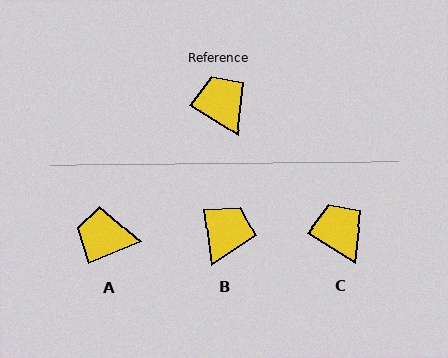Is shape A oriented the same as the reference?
No, it is off by about 55 degrees.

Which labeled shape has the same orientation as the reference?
C.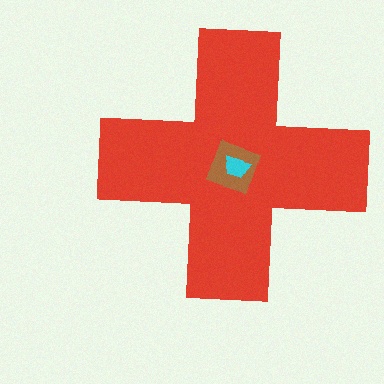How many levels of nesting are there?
3.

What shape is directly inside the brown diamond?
The cyan trapezoid.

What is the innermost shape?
The cyan trapezoid.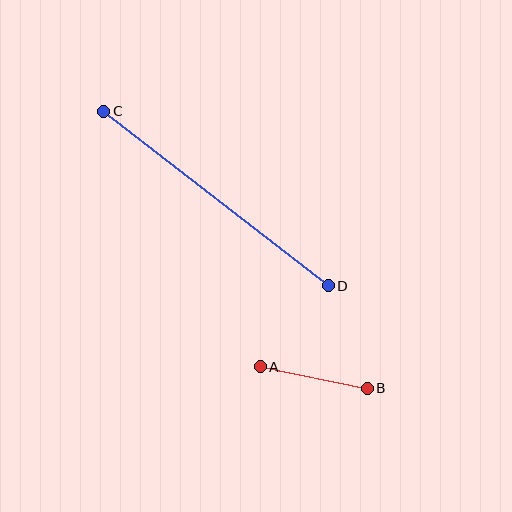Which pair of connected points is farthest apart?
Points C and D are farthest apart.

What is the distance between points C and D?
The distance is approximately 284 pixels.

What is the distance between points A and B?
The distance is approximately 109 pixels.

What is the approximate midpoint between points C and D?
The midpoint is at approximately (216, 198) pixels.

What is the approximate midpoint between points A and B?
The midpoint is at approximately (314, 378) pixels.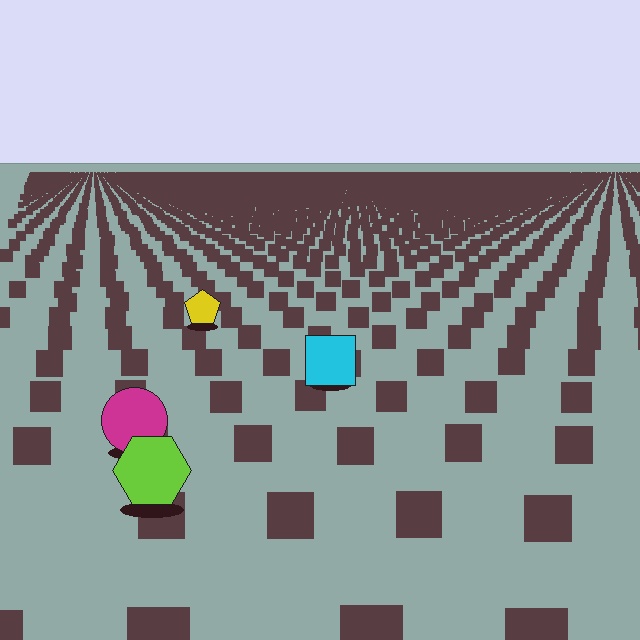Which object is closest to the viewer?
The lime hexagon is closest. The texture marks near it are larger and more spread out.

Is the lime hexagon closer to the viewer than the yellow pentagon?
Yes. The lime hexagon is closer — you can tell from the texture gradient: the ground texture is coarser near it.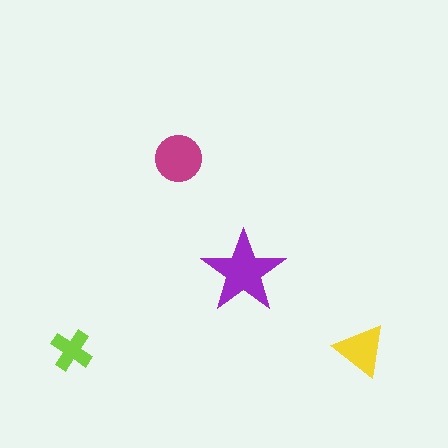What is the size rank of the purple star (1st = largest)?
1st.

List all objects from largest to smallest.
The purple star, the magenta circle, the yellow triangle, the lime cross.